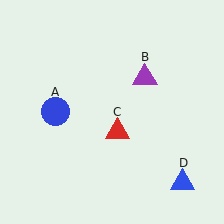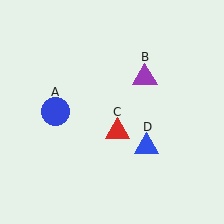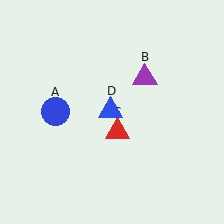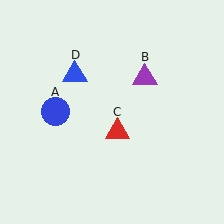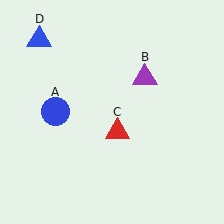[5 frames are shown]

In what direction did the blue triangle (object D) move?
The blue triangle (object D) moved up and to the left.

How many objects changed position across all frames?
1 object changed position: blue triangle (object D).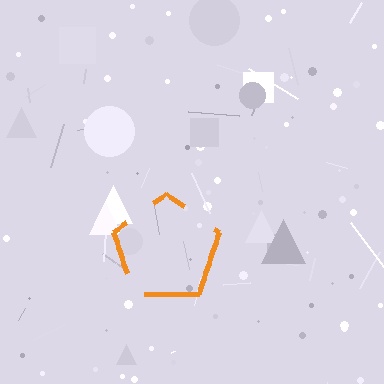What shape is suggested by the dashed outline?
The dashed outline suggests a pentagon.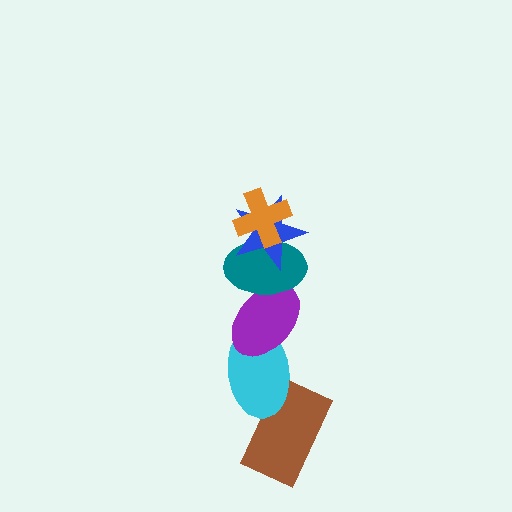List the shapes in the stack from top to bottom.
From top to bottom: the orange cross, the blue star, the teal ellipse, the purple ellipse, the cyan ellipse, the brown rectangle.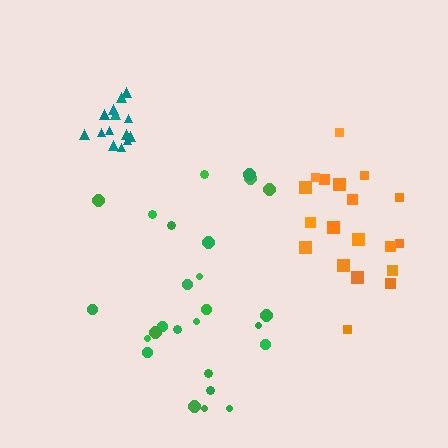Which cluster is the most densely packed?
Teal.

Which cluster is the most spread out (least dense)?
Green.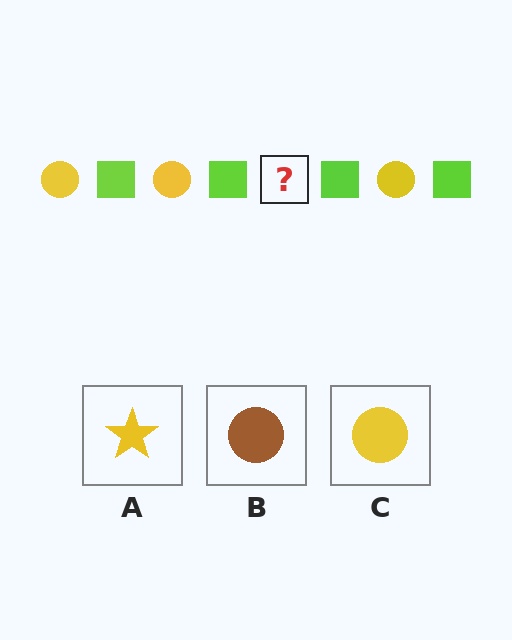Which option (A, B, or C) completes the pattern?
C.